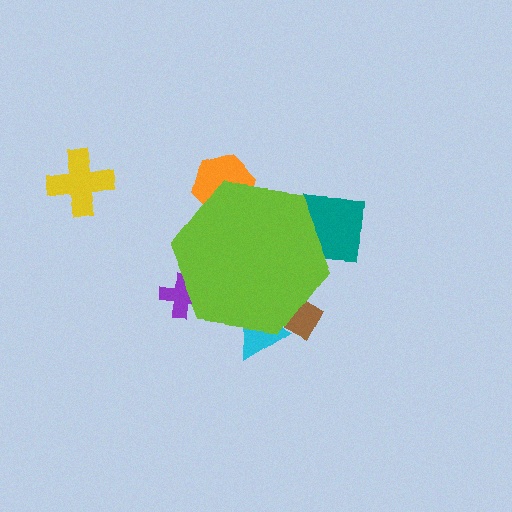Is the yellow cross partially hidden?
No, the yellow cross is fully visible.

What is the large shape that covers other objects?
A lime hexagon.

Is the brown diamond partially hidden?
Yes, the brown diamond is partially hidden behind the lime hexagon.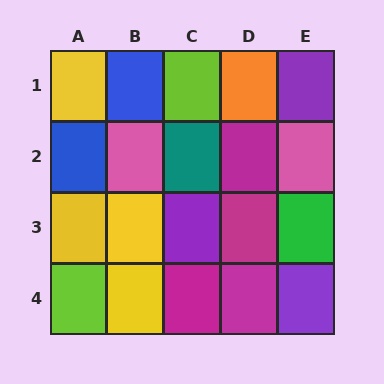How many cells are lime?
2 cells are lime.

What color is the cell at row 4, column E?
Purple.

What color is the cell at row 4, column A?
Lime.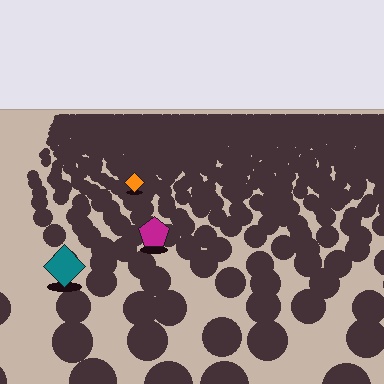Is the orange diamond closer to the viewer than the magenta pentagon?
No. The magenta pentagon is closer — you can tell from the texture gradient: the ground texture is coarser near it.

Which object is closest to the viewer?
The teal diamond is closest. The texture marks near it are larger and more spread out.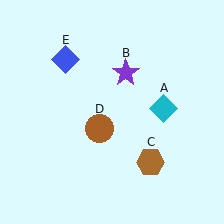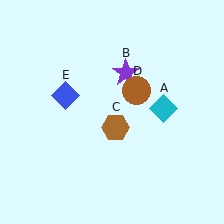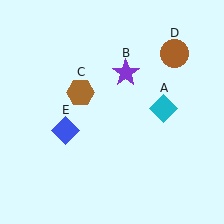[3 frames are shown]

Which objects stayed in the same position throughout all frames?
Cyan diamond (object A) and purple star (object B) remained stationary.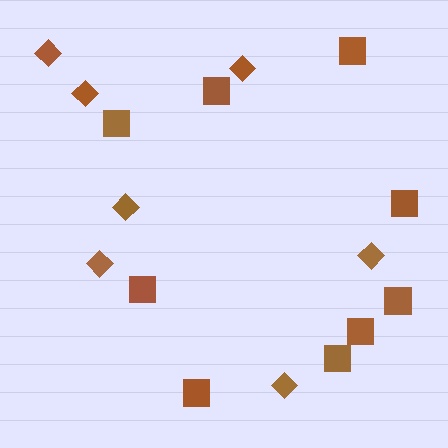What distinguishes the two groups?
There are 2 groups: one group of diamonds (7) and one group of squares (9).